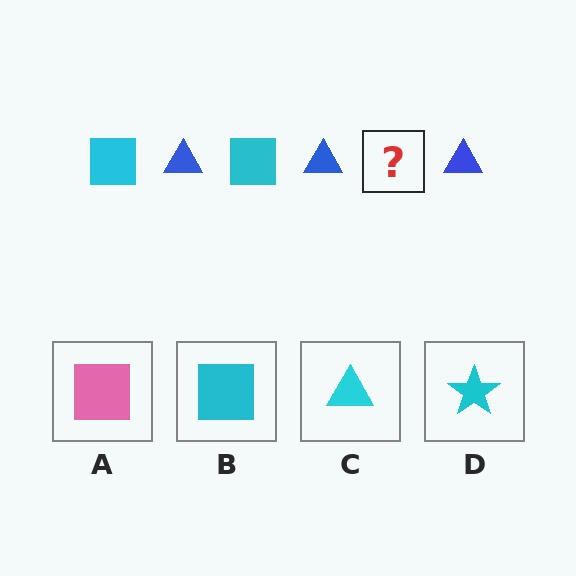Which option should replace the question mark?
Option B.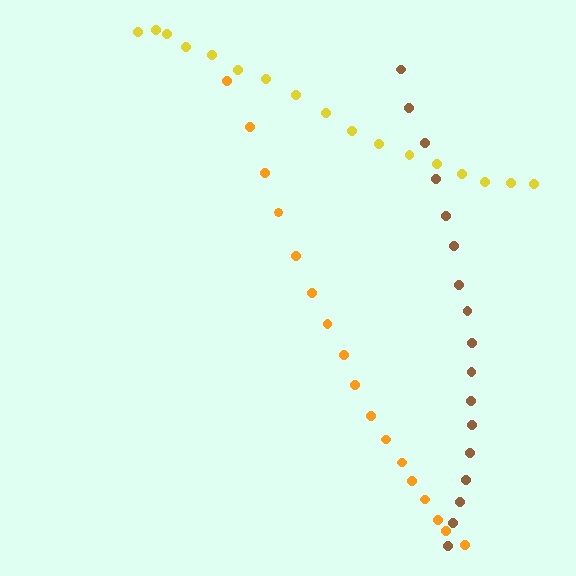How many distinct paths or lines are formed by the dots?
There are 3 distinct paths.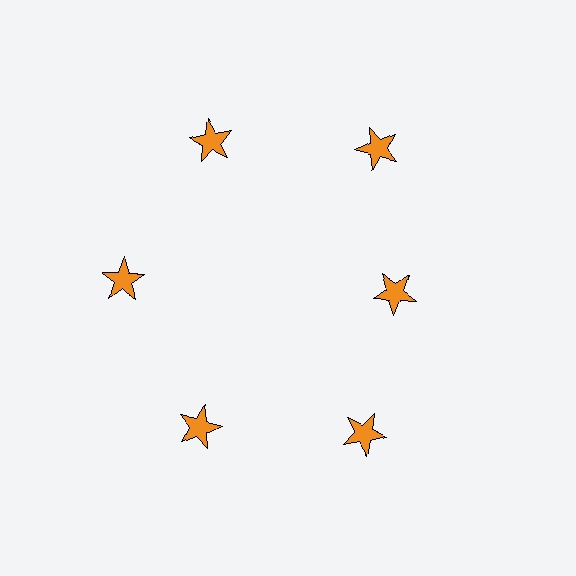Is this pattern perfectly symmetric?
No. The 6 orange stars are arranged in a ring, but one element near the 3 o'clock position is pulled inward toward the center, breaking the 6-fold rotational symmetry.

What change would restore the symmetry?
The symmetry would be restored by moving it outward, back onto the ring so that all 6 stars sit at equal angles and equal distance from the center.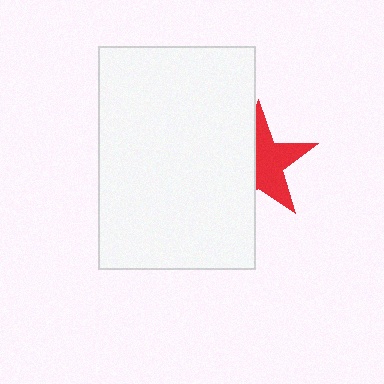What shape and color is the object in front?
The object in front is a white rectangle.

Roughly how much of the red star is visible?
About half of it is visible (roughly 56%).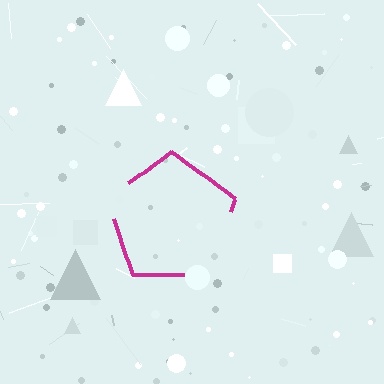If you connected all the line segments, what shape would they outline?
They would outline a pentagon.